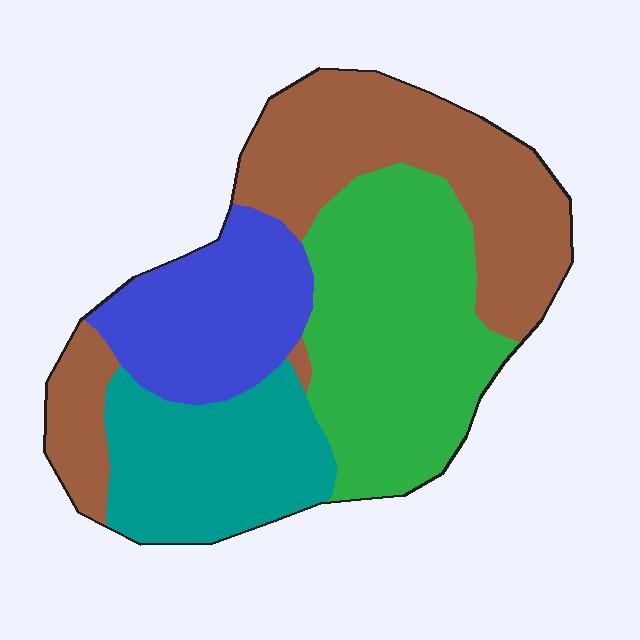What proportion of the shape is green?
Green covers roughly 30% of the shape.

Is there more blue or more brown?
Brown.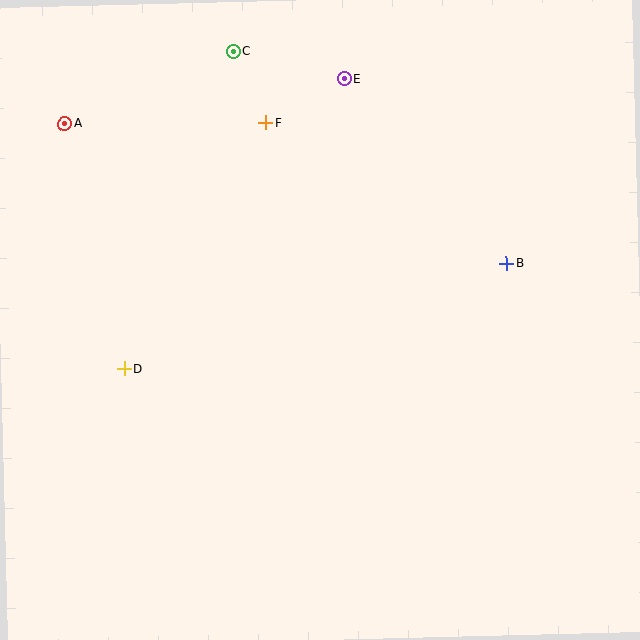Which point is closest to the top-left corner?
Point A is closest to the top-left corner.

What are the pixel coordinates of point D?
Point D is at (124, 369).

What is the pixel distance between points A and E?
The distance between A and E is 283 pixels.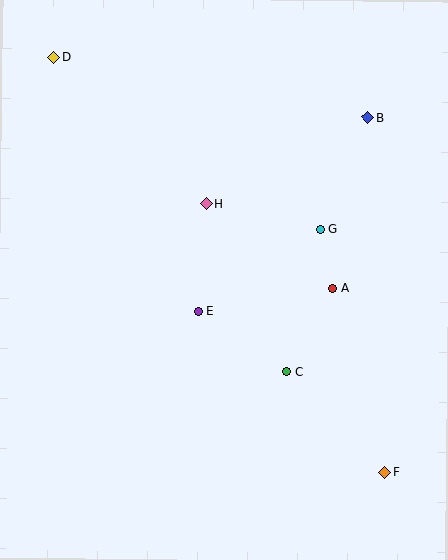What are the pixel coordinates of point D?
Point D is at (54, 58).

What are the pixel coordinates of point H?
Point H is at (206, 204).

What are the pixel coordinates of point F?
Point F is at (385, 472).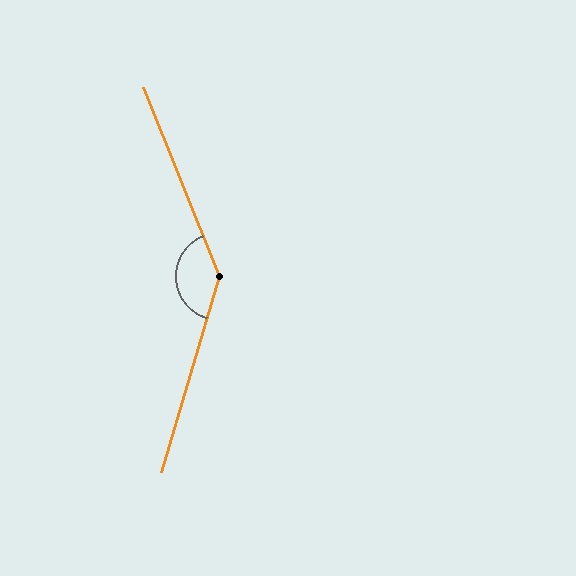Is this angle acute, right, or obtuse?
It is obtuse.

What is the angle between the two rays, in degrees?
Approximately 142 degrees.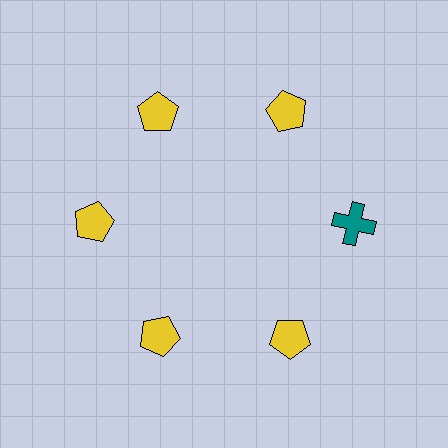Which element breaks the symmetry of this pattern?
The teal cross at roughly the 3 o'clock position breaks the symmetry. All other shapes are yellow pentagons.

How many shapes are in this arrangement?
There are 6 shapes arranged in a ring pattern.